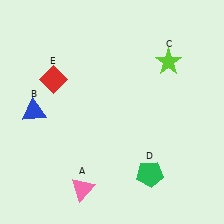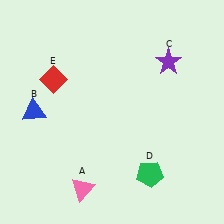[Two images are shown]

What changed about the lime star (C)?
In Image 1, C is lime. In Image 2, it changed to purple.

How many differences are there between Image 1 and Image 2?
There is 1 difference between the two images.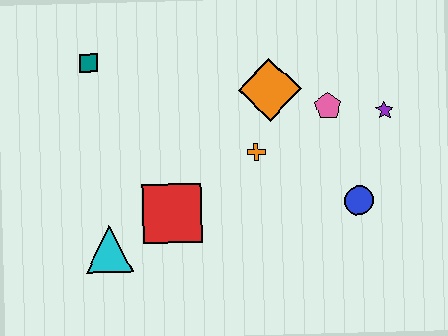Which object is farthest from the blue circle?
The teal square is farthest from the blue circle.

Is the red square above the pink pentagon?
No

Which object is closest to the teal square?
The red square is closest to the teal square.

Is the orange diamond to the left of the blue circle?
Yes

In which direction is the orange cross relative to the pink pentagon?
The orange cross is to the left of the pink pentagon.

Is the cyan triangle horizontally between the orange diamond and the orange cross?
No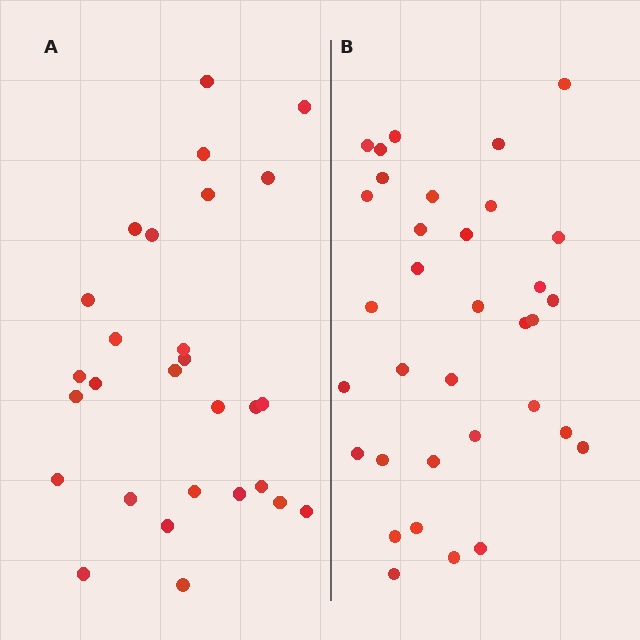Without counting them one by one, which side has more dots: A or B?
Region B (the right region) has more dots.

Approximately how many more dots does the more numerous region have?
Region B has about 6 more dots than region A.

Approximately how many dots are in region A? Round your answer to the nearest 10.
About 30 dots. (The exact count is 28, which rounds to 30.)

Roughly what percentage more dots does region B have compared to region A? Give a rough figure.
About 20% more.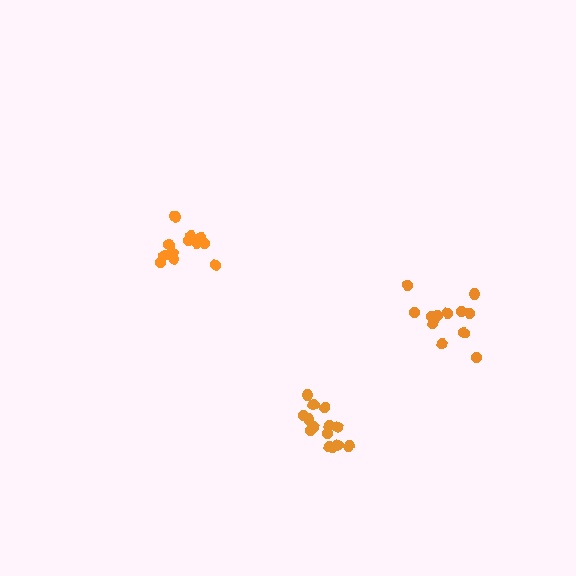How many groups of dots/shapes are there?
There are 3 groups.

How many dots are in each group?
Group 1: 12 dots, Group 2: 15 dots, Group 3: 12 dots (39 total).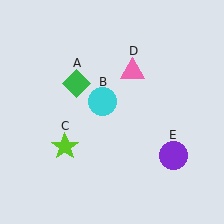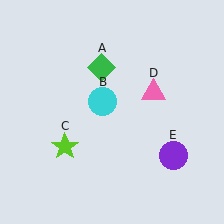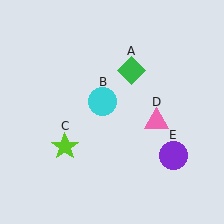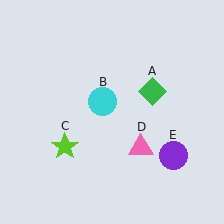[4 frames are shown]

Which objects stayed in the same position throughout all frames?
Cyan circle (object B) and lime star (object C) and purple circle (object E) remained stationary.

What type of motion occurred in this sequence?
The green diamond (object A), pink triangle (object D) rotated clockwise around the center of the scene.